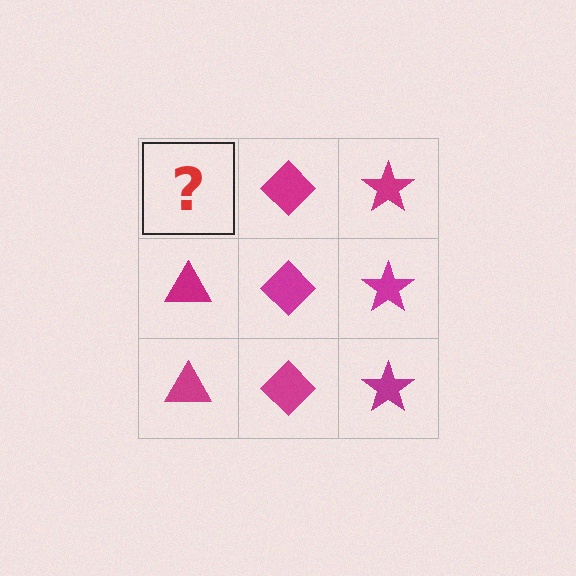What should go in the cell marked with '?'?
The missing cell should contain a magenta triangle.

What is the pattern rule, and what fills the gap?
The rule is that each column has a consistent shape. The gap should be filled with a magenta triangle.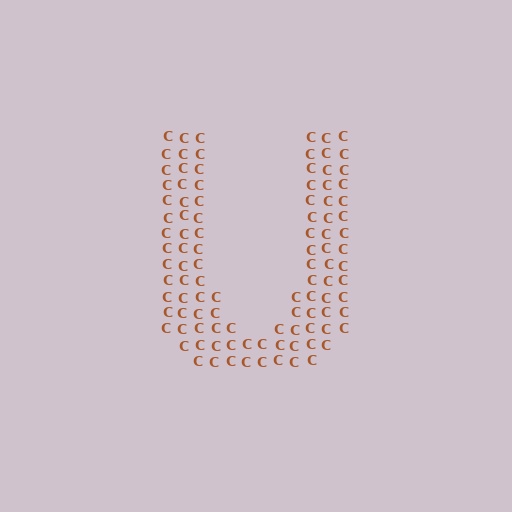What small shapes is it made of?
It is made of small letter C's.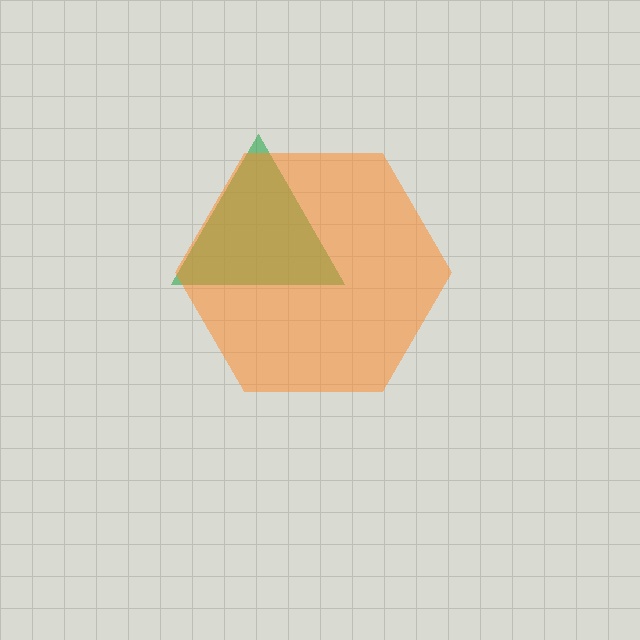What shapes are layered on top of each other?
The layered shapes are: a green triangle, an orange hexagon.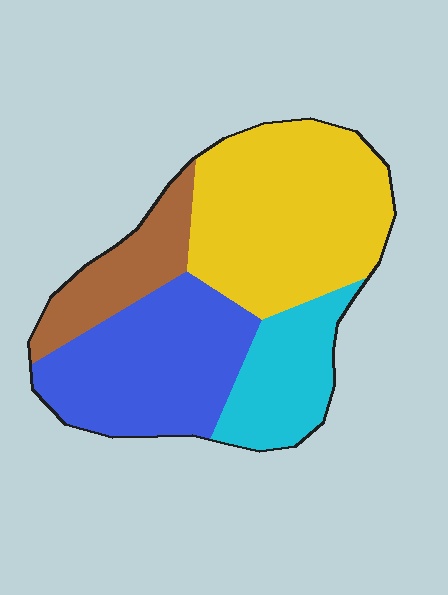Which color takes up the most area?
Yellow, at roughly 40%.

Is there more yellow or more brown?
Yellow.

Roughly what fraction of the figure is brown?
Brown takes up about one eighth (1/8) of the figure.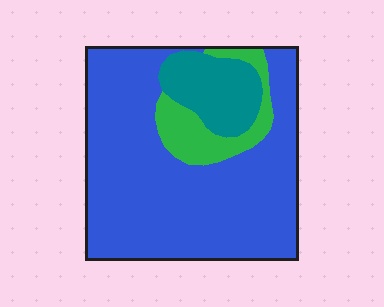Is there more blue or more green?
Blue.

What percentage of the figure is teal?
Teal covers 14% of the figure.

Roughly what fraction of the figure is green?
Green covers 12% of the figure.